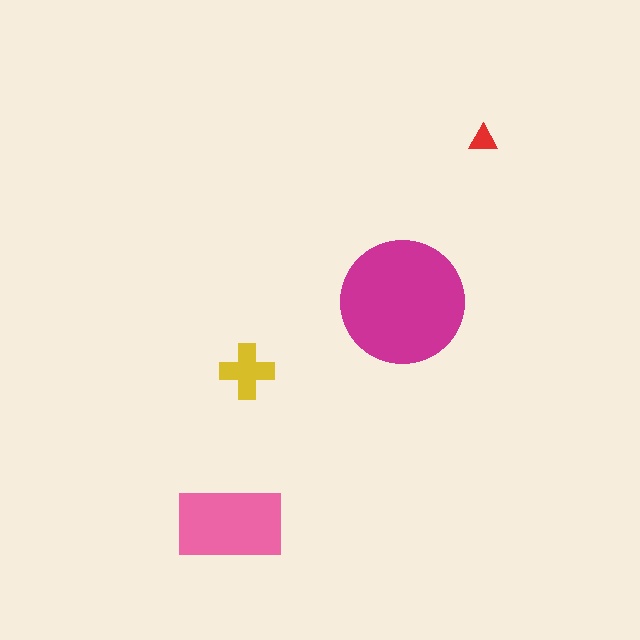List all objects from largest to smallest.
The magenta circle, the pink rectangle, the yellow cross, the red triangle.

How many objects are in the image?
There are 4 objects in the image.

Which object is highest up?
The red triangle is topmost.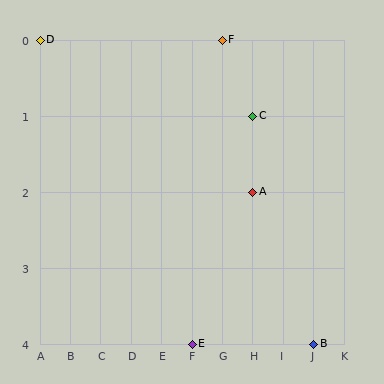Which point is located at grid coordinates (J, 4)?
Point B is at (J, 4).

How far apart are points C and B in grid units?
Points C and B are 2 columns and 3 rows apart (about 3.6 grid units diagonally).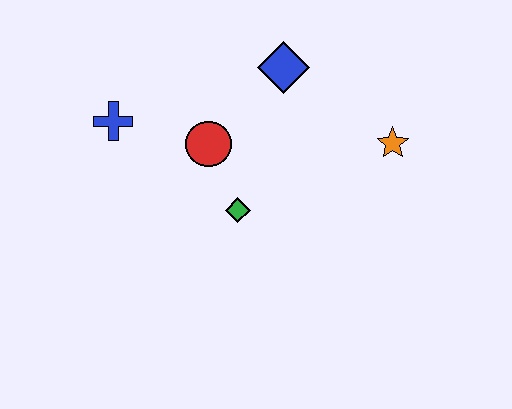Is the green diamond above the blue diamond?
No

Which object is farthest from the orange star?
The blue cross is farthest from the orange star.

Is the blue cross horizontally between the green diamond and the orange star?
No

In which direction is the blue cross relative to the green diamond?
The blue cross is to the left of the green diamond.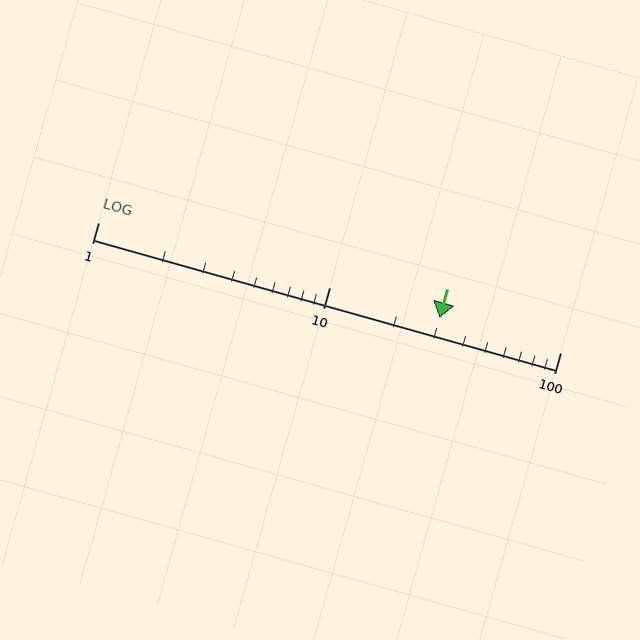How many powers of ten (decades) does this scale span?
The scale spans 2 decades, from 1 to 100.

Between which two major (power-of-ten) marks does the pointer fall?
The pointer is between 10 and 100.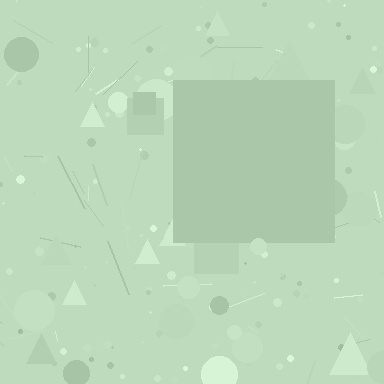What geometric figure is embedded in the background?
A square is embedded in the background.